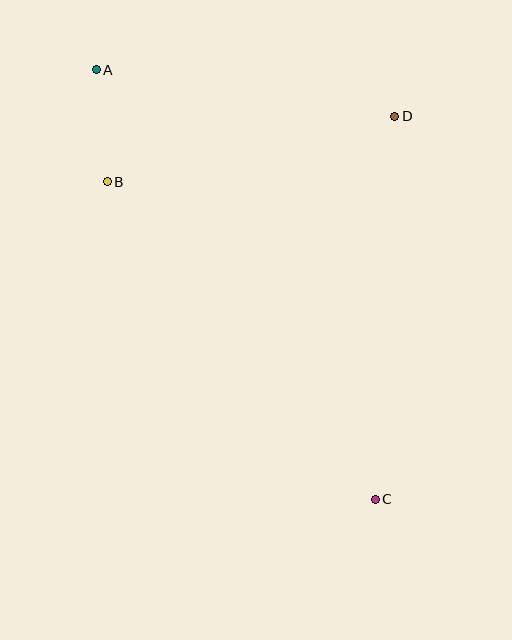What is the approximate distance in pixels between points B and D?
The distance between B and D is approximately 295 pixels.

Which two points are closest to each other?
Points A and B are closest to each other.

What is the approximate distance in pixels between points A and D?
The distance between A and D is approximately 302 pixels.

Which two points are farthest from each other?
Points A and C are farthest from each other.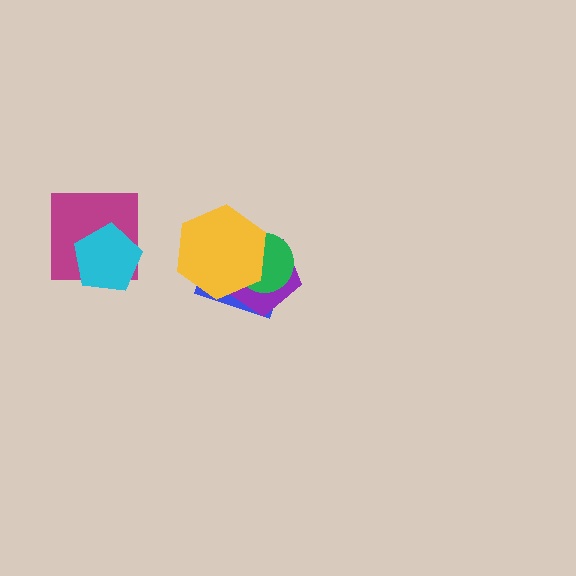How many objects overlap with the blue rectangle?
3 objects overlap with the blue rectangle.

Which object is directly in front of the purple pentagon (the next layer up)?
The green circle is directly in front of the purple pentagon.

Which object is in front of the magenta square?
The cyan pentagon is in front of the magenta square.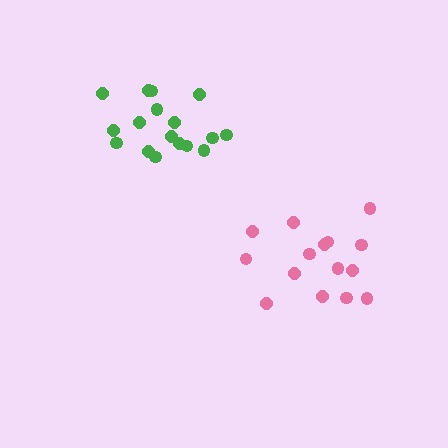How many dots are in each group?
Group 1: 15 dots, Group 2: 17 dots (32 total).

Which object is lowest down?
The pink cluster is bottommost.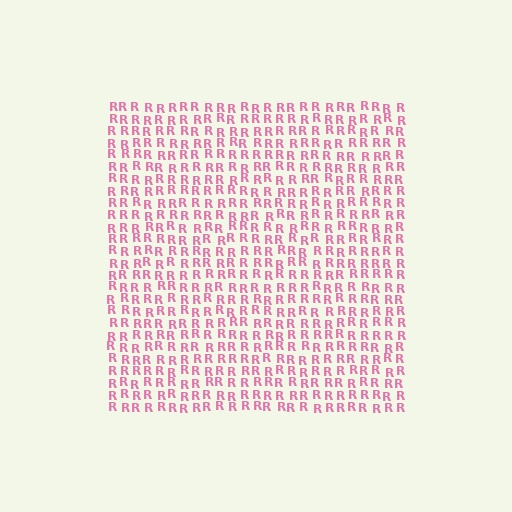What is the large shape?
The large shape is a square.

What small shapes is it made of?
It is made of small letter R's.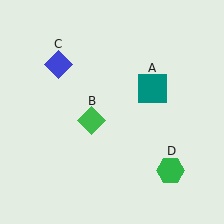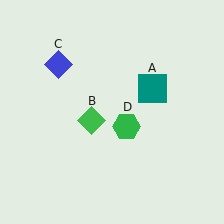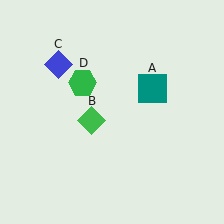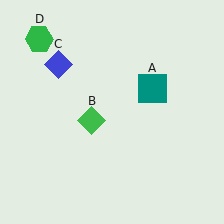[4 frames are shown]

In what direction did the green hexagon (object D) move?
The green hexagon (object D) moved up and to the left.